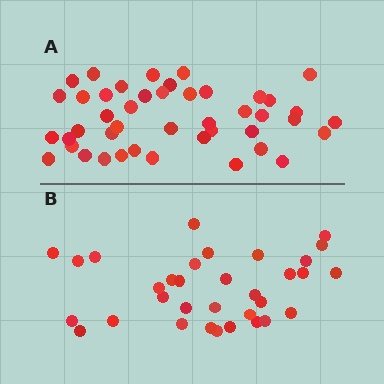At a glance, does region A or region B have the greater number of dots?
Region A (the top region) has more dots.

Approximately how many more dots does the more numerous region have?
Region A has roughly 12 or so more dots than region B.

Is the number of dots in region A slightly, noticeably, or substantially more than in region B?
Region A has noticeably more, but not dramatically so. The ratio is roughly 1.3 to 1.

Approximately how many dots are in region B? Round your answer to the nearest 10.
About 30 dots. (The exact count is 33, which rounds to 30.)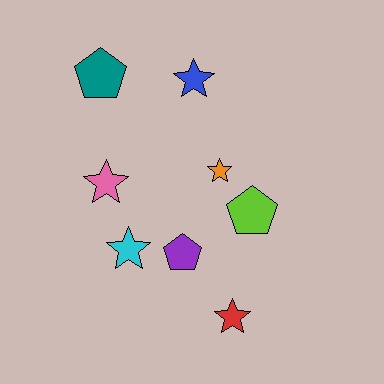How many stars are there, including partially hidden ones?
There are 5 stars.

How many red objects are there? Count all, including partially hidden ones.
There is 1 red object.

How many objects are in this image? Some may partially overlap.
There are 8 objects.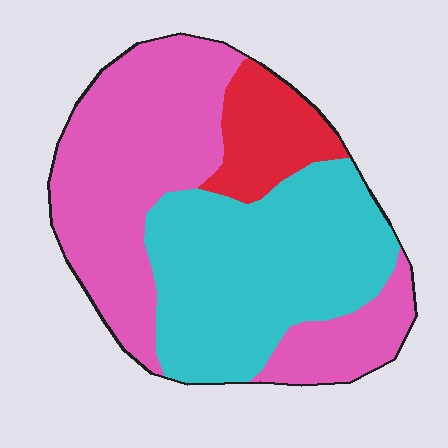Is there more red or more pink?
Pink.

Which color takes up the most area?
Pink, at roughly 45%.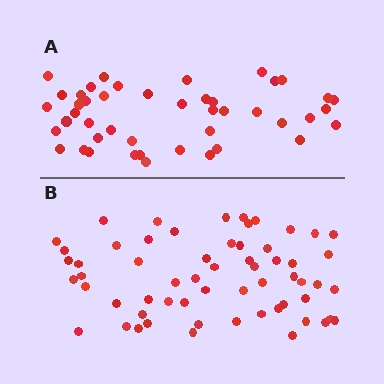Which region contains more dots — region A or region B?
Region B (the bottom region) has more dots.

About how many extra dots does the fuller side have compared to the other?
Region B has approximately 15 more dots than region A.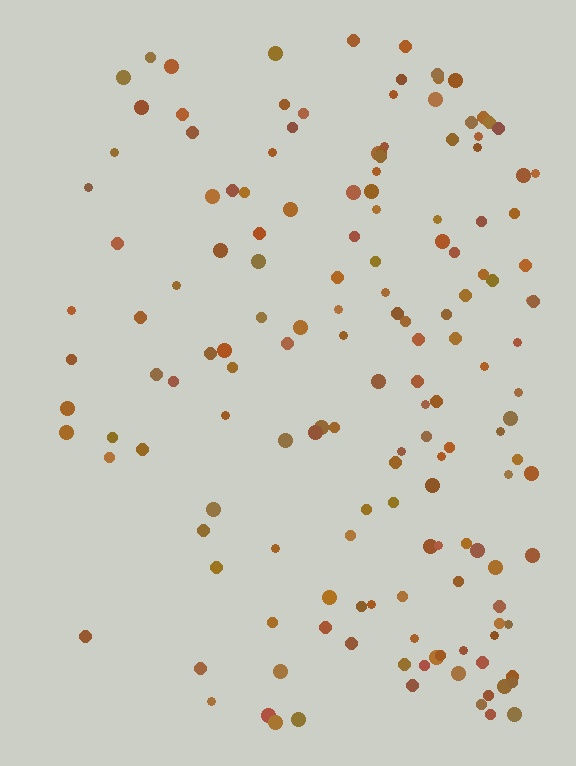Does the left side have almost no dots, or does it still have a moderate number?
Still a moderate number, just noticeably fewer than the right.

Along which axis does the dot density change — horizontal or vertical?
Horizontal.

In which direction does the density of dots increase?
From left to right, with the right side densest.